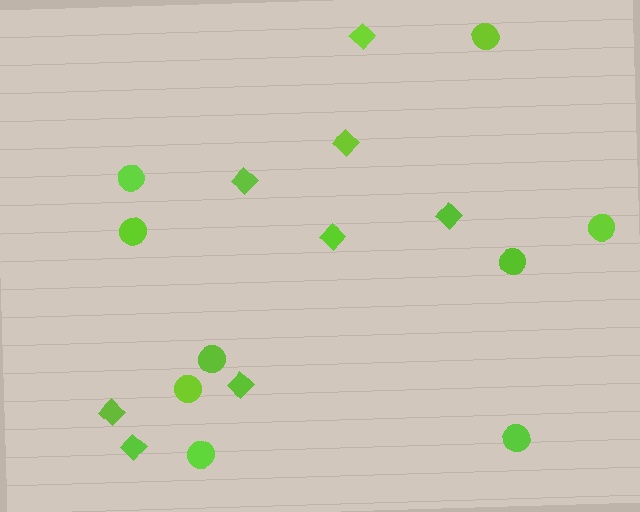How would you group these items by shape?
There are 2 groups: one group of circles (9) and one group of diamonds (8).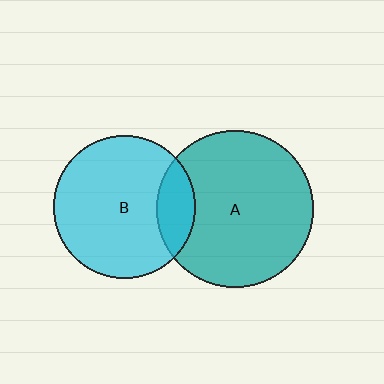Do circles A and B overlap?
Yes.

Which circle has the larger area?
Circle A (teal).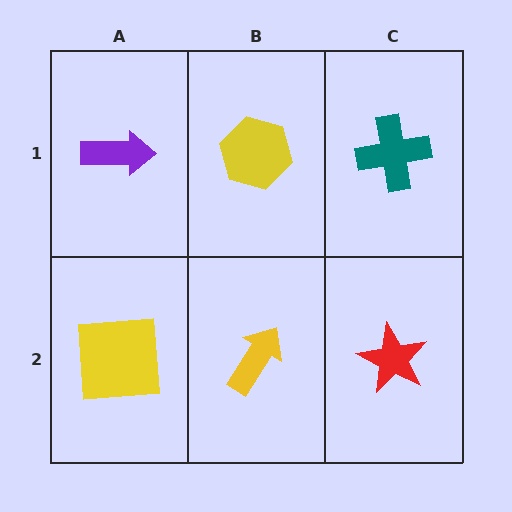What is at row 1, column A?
A purple arrow.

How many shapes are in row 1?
3 shapes.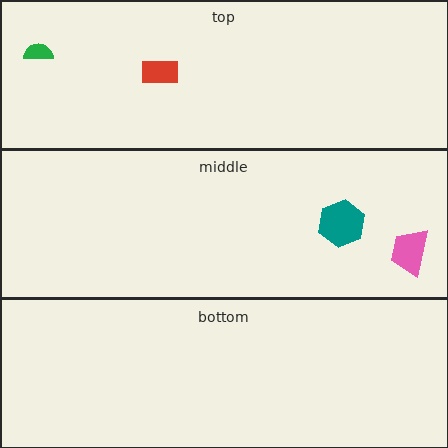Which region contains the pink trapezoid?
The middle region.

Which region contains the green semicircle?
The top region.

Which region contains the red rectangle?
The top region.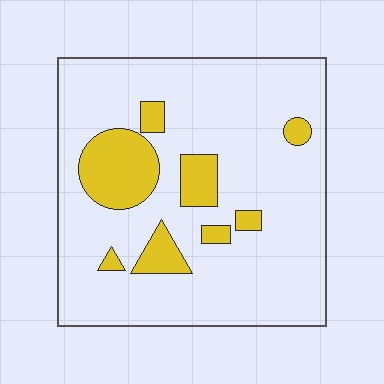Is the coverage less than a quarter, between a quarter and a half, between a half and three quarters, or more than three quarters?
Less than a quarter.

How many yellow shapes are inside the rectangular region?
8.